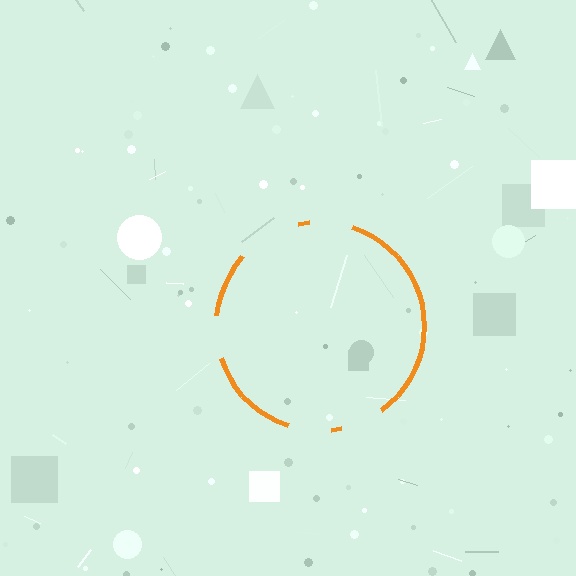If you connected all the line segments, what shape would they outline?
They would outline a circle.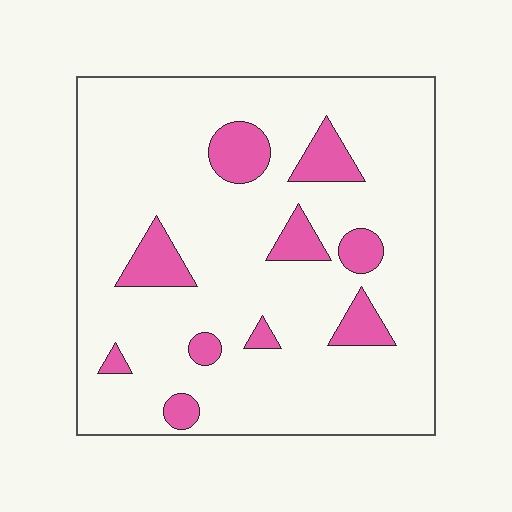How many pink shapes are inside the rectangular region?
10.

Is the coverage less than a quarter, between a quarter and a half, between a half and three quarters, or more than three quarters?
Less than a quarter.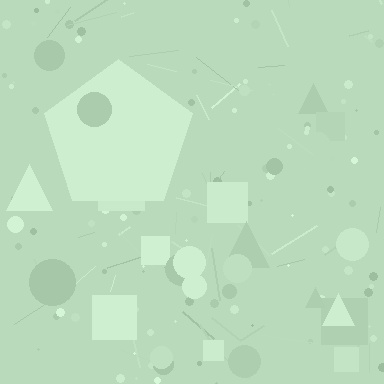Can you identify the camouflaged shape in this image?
The camouflaged shape is a pentagon.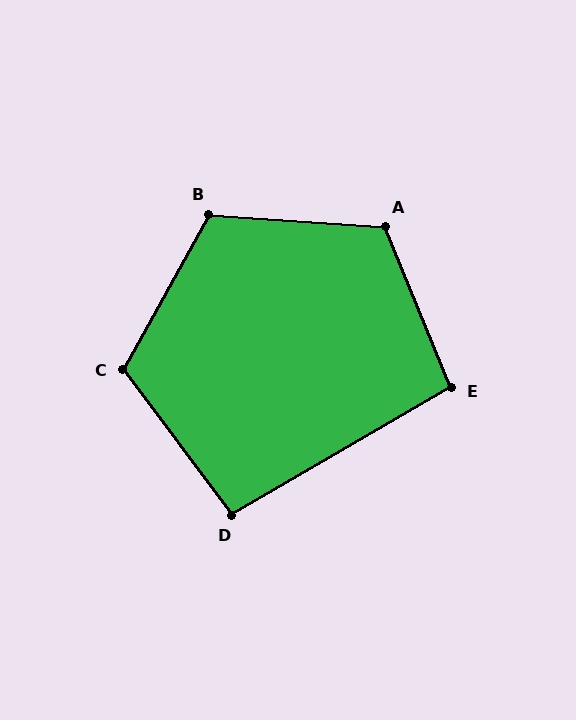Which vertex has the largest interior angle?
A, at approximately 116 degrees.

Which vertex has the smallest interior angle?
D, at approximately 97 degrees.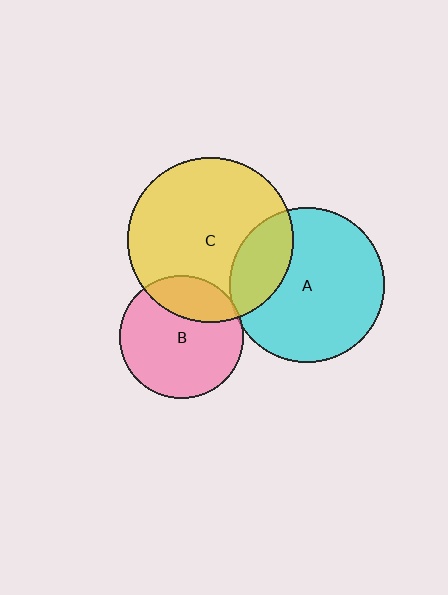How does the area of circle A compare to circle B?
Approximately 1.6 times.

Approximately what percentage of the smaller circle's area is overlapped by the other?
Approximately 5%.